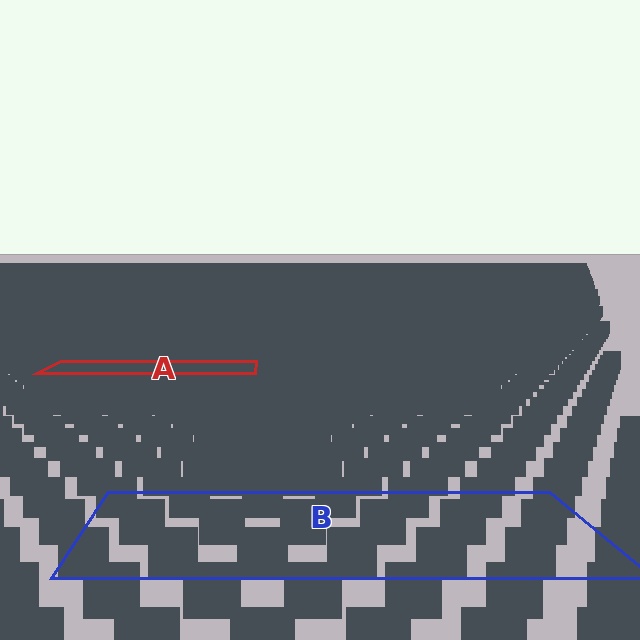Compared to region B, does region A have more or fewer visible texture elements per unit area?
Region A has more texture elements per unit area — they are packed more densely because it is farther away.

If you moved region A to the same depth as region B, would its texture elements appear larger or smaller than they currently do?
They would appear larger. At a closer depth, the same texture elements are projected at a bigger on-screen size.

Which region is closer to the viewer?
Region B is closer. The texture elements there are larger and more spread out.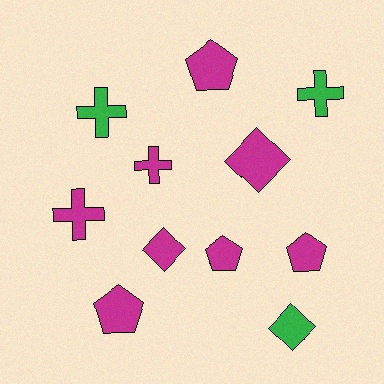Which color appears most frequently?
Magenta, with 8 objects.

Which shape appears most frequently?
Cross, with 4 objects.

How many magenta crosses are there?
There are 2 magenta crosses.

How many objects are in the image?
There are 11 objects.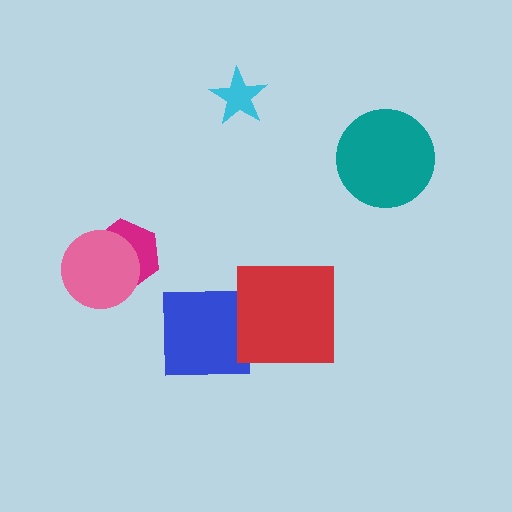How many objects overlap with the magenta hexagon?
1 object overlaps with the magenta hexagon.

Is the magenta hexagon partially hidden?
Yes, it is partially covered by another shape.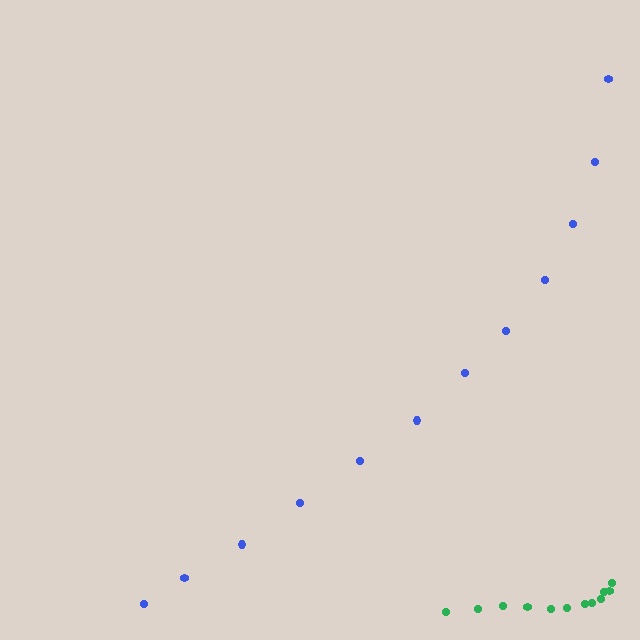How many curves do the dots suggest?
There are 2 distinct paths.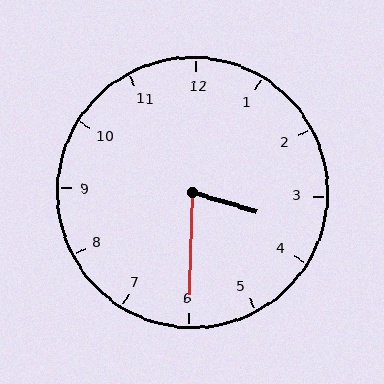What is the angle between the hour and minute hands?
Approximately 75 degrees.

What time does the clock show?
3:30.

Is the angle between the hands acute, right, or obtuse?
It is acute.